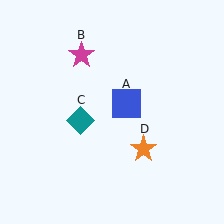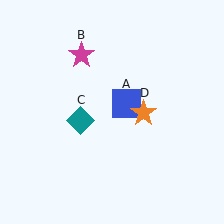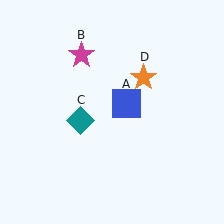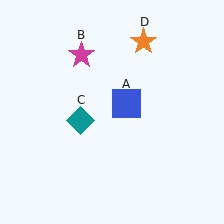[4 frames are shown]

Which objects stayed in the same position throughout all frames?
Blue square (object A) and magenta star (object B) and teal diamond (object C) remained stationary.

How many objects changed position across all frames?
1 object changed position: orange star (object D).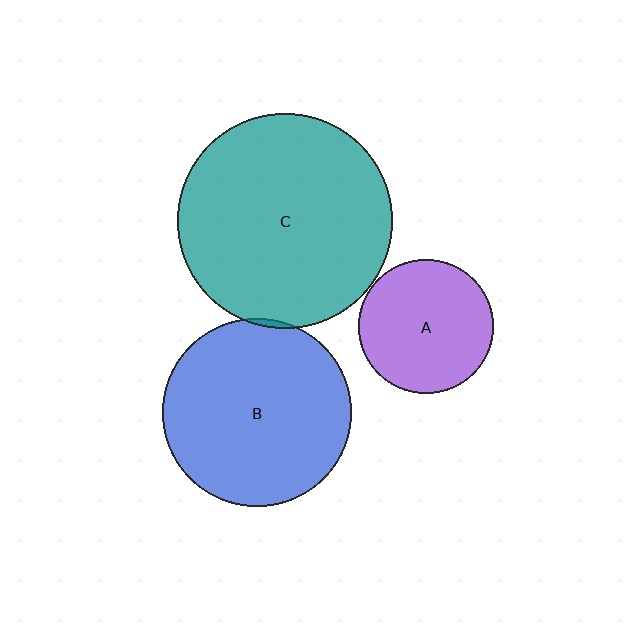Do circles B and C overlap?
Yes.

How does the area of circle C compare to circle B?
Approximately 1.3 times.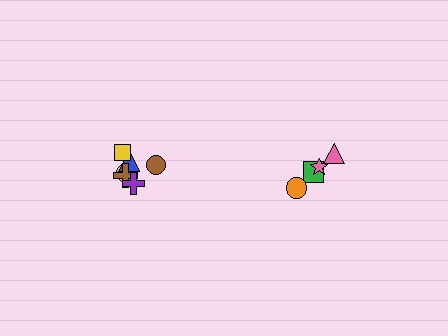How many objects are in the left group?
There are 6 objects.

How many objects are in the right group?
There are 4 objects.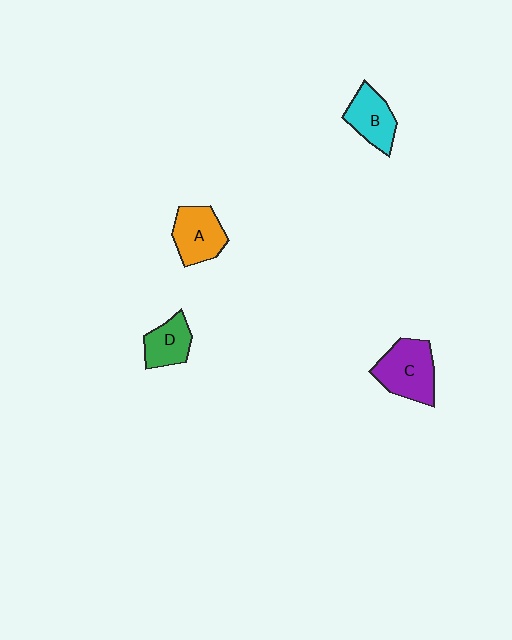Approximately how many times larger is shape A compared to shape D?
Approximately 1.3 times.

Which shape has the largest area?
Shape C (purple).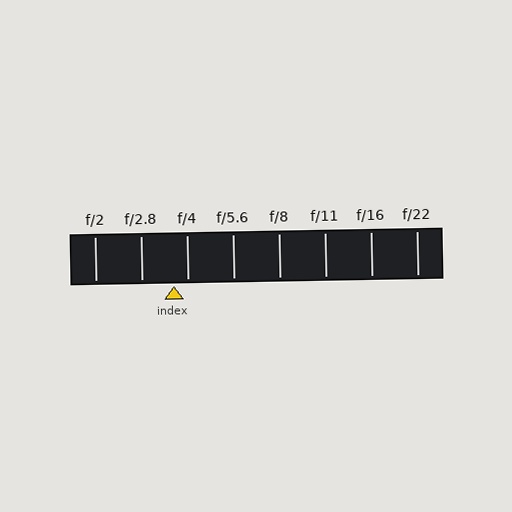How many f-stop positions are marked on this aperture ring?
There are 8 f-stop positions marked.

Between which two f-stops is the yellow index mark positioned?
The index mark is between f/2.8 and f/4.